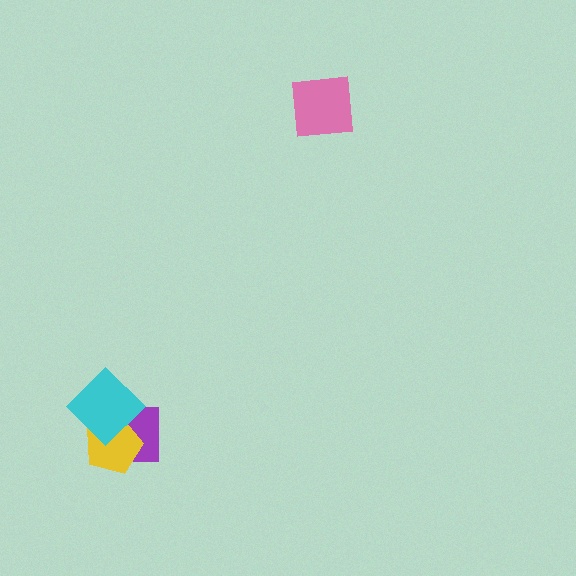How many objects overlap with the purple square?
2 objects overlap with the purple square.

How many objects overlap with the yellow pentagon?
2 objects overlap with the yellow pentagon.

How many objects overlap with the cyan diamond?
2 objects overlap with the cyan diamond.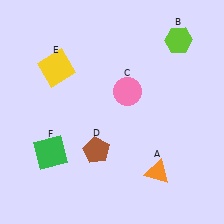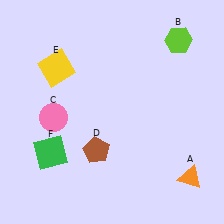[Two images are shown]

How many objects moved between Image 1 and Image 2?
2 objects moved between the two images.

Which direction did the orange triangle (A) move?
The orange triangle (A) moved right.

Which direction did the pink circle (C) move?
The pink circle (C) moved left.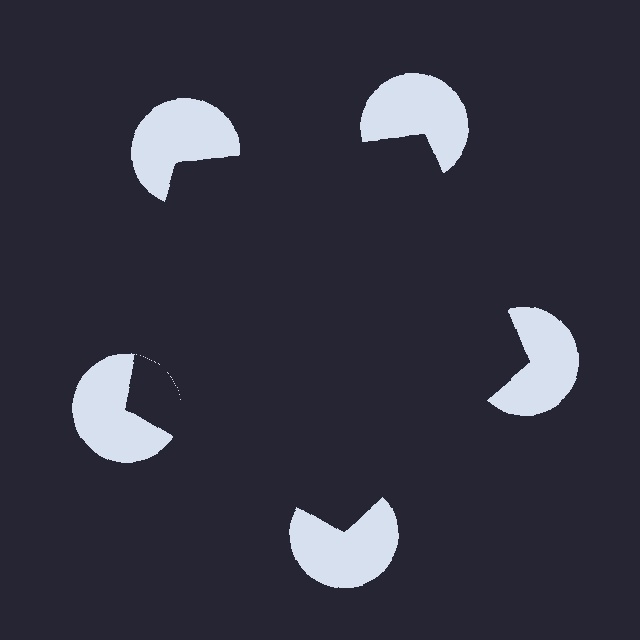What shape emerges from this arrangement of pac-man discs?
An illusory pentagon — its edges are inferred from the aligned wedge cuts in the pac-man discs, not physically drawn.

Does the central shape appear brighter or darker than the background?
It typically appears slightly darker than the background, even though no actual brightness change is drawn.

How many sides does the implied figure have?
5 sides.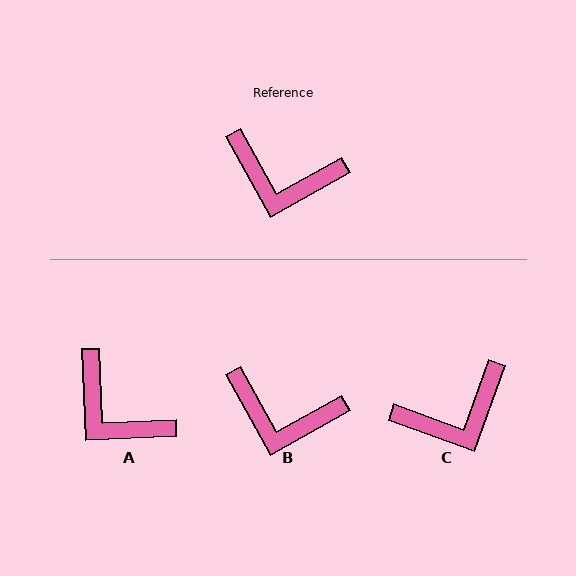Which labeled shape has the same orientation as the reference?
B.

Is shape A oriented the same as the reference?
No, it is off by about 27 degrees.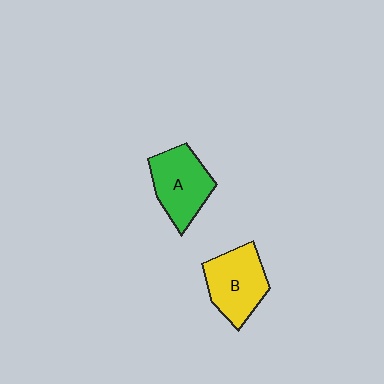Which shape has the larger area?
Shape B (yellow).